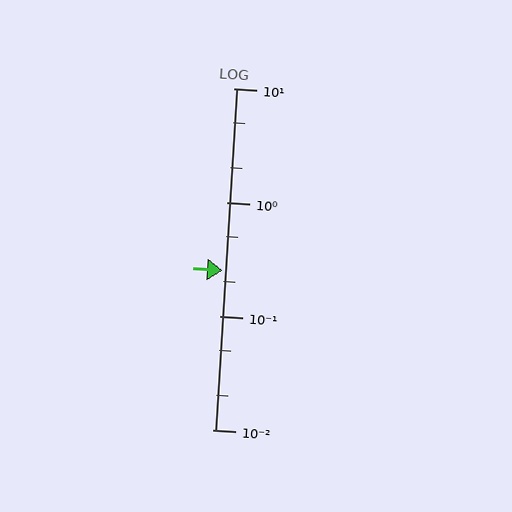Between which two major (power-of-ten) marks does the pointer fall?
The pointer is between 0.1 and 1.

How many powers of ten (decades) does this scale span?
The scale spans 3 decades, from 0.01 to 10.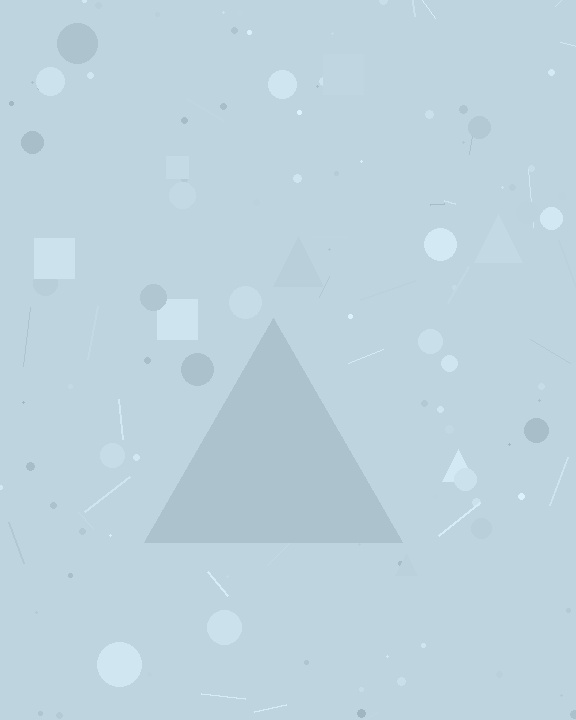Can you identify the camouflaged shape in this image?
The camouflaged shape is a triangle.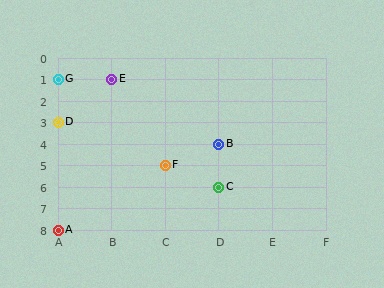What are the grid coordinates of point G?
Point G is at grid coordinates (A, 1).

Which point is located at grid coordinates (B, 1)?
Point E is at (B, 1).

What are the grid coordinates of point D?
Point D is at grid coordinates (A, 3).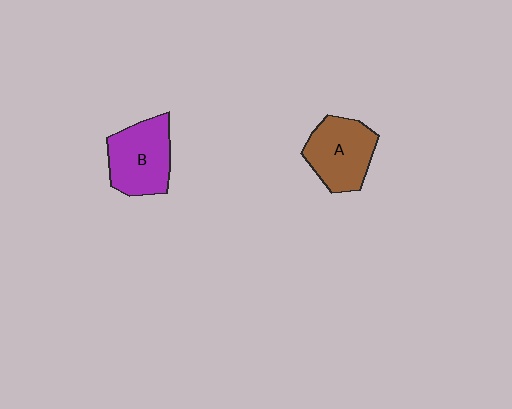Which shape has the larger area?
Shape B (purple).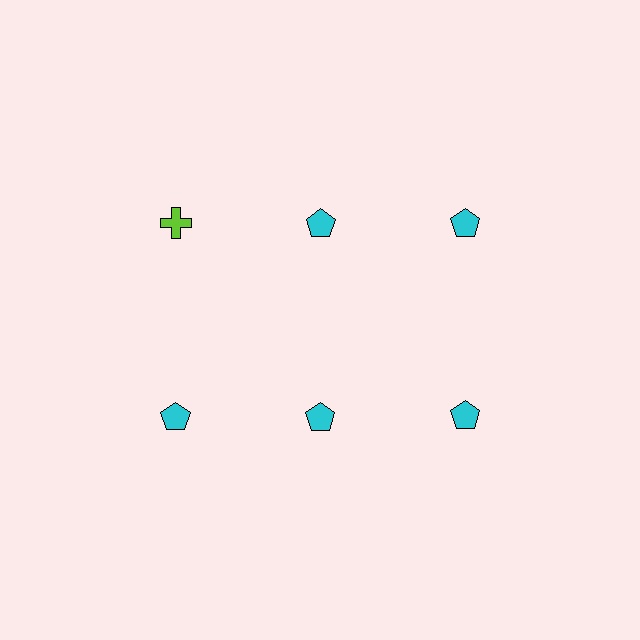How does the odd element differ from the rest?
It differs in both color (lime instead of cyan) and shape (cross instead of pentagon).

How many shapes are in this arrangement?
There are 6 shapes arranged in a grid pattern.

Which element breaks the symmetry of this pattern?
The lime cross in the top row, leftmost column breaks the symmetry. All other shapes are cyan pentagons.